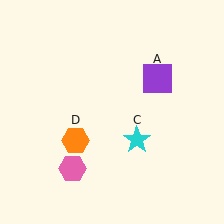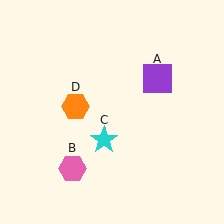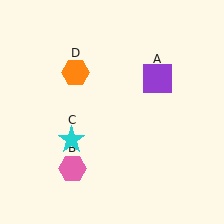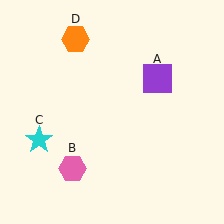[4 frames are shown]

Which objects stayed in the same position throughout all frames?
Purple square (object A) and pink hexagon (object B) remained stationary.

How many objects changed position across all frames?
2 objects changed position: cyan star (object C), orange hexagon (object D).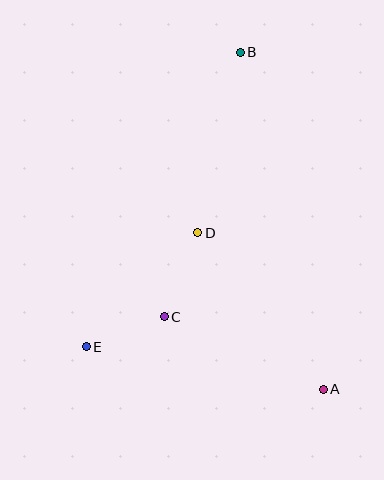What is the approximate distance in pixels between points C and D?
The distance between C and D is approximately 90 pixels.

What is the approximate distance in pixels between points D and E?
The distance between D and E is approximately 159 pixels.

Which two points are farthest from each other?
Points A and B are farthest from each other.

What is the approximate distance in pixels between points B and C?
The distance between B and C is approximately 275 pixels.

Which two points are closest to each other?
Points C and E are closest to each other.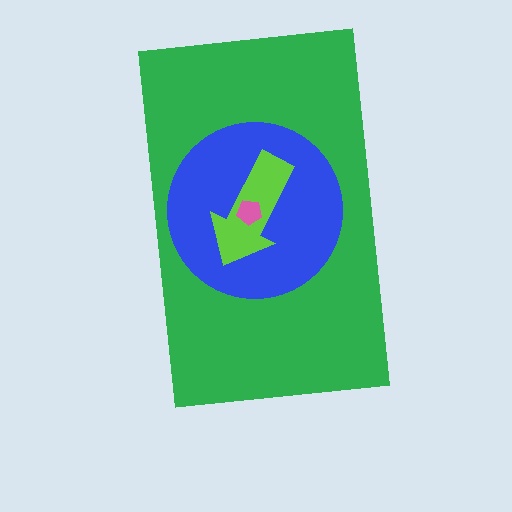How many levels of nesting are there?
4.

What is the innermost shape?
The pink pentagon.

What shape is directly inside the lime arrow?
The pink pentagon.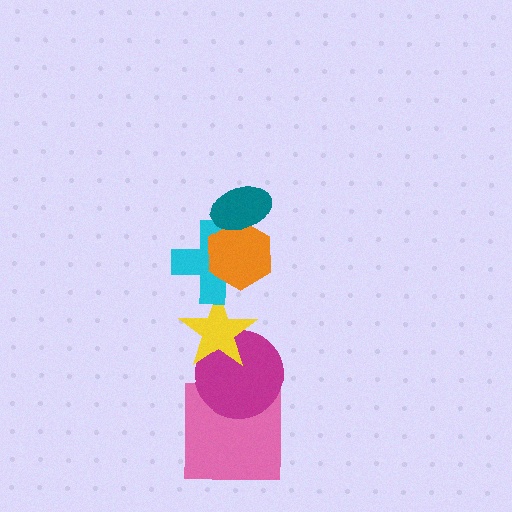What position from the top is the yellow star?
The yellow star is 4th from the top.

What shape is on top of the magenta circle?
The yellow star is on top of the magenta circle.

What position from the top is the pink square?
The pink square is 6th from the top.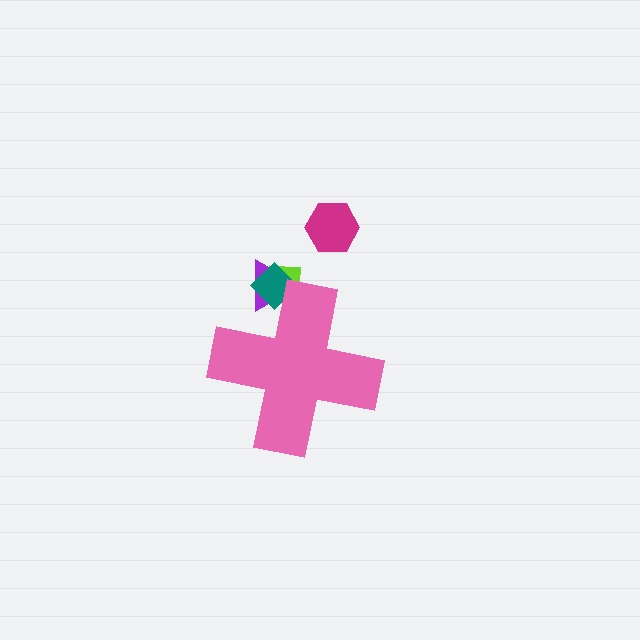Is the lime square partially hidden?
Yes, the lime square is partially hidden behind the pink cross.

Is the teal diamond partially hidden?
Yes, the teal diamond is partially hidden behind the pink cross.